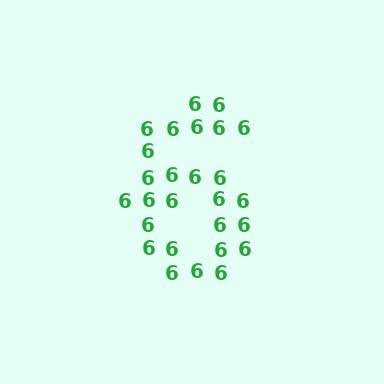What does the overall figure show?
The overall figure shows the digit 6.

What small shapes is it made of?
It is made of small digit 6's.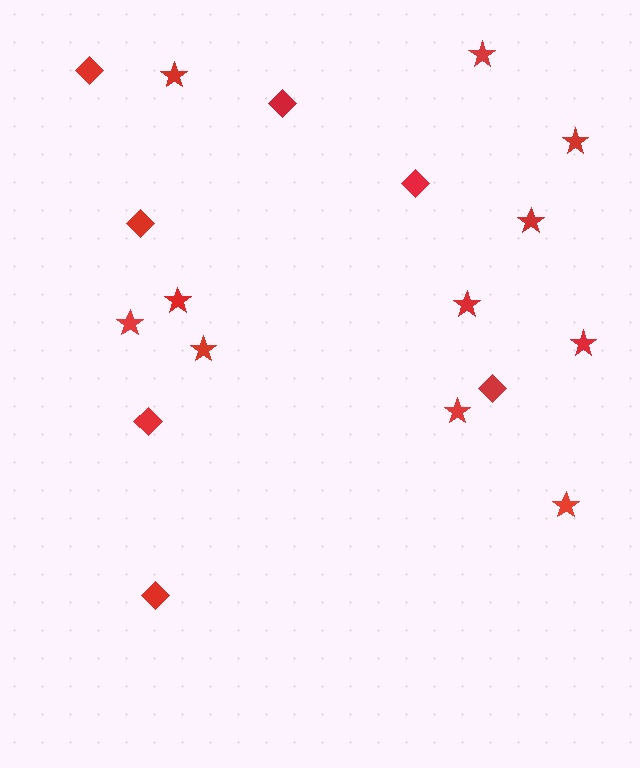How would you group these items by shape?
There are 2 groups: one group of stars (11) and one group of diamonds (7).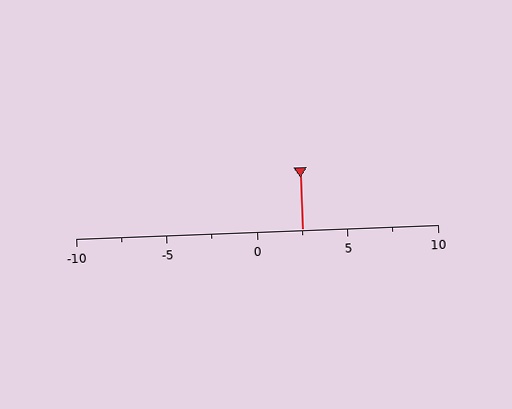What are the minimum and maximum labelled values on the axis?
The axis runs from -10 to 10.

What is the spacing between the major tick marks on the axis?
The major ticks are spaced 5 apart.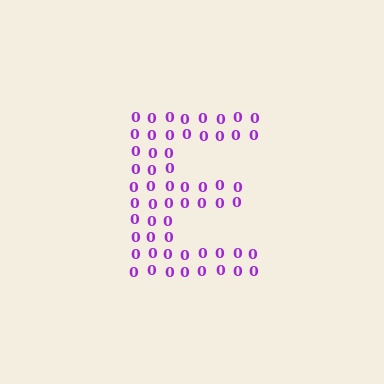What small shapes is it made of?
It is made of small digit 0's.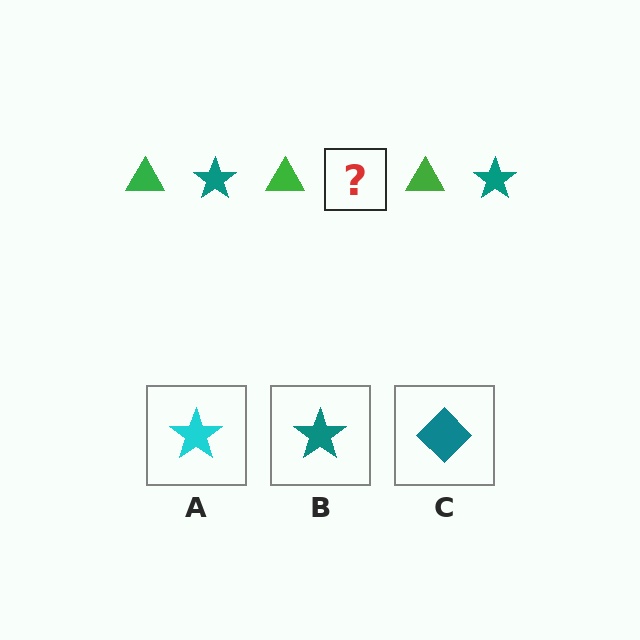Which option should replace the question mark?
Option B.